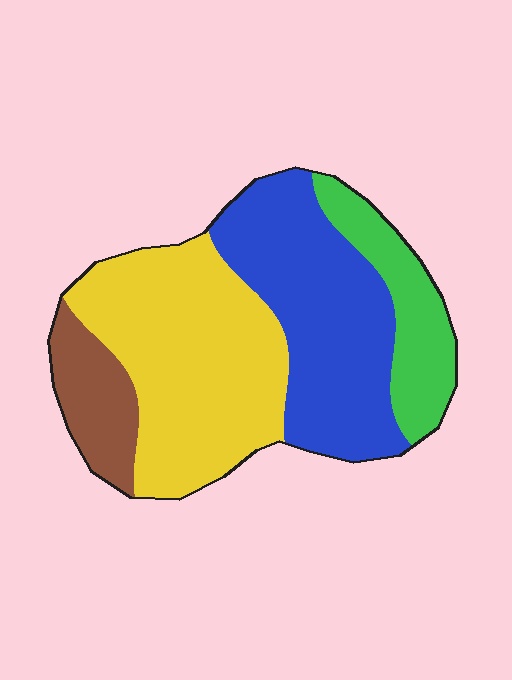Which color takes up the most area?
Yellow, at roughly 40%.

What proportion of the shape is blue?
Blue takes up between a third and a half of the shape.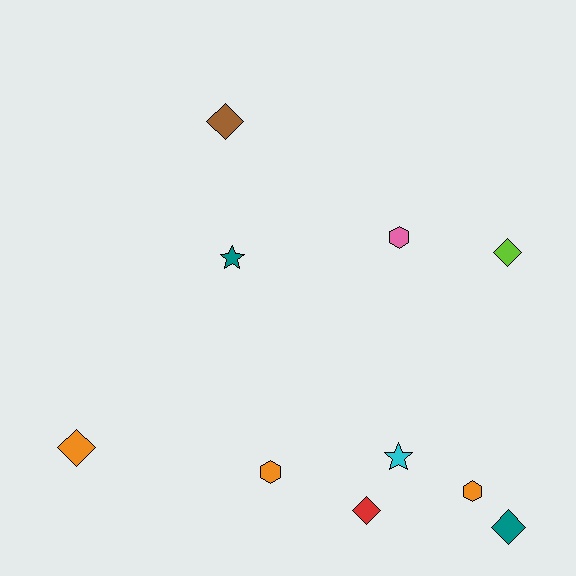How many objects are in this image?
There are 10 objects.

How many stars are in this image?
There are 2 stars.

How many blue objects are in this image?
There are no blue objects.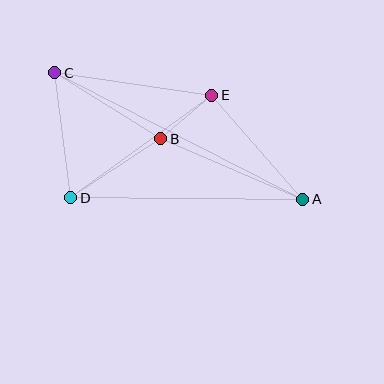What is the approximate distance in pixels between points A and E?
The distance between A and E is approximately 138 pixels.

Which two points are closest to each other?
Points B and E are closest to each other.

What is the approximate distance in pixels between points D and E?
The distance between D and E is approximately 175 pixels.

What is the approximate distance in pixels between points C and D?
The distance between C and D is approximately 126 pixels.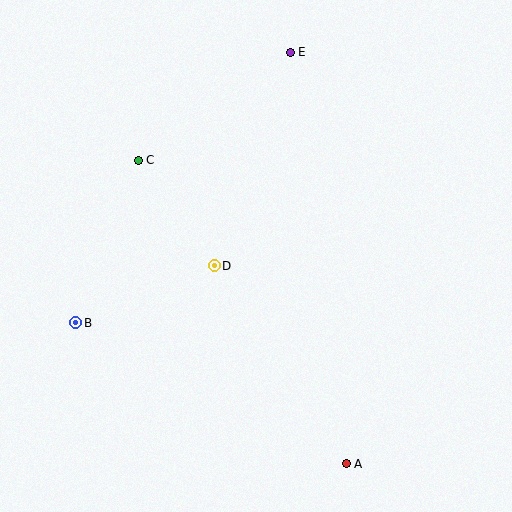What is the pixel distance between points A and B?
The distance between A and B is 305 pixels.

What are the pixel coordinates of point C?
Point C is at (138, 160).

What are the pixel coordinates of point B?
Point B is at (76, 323).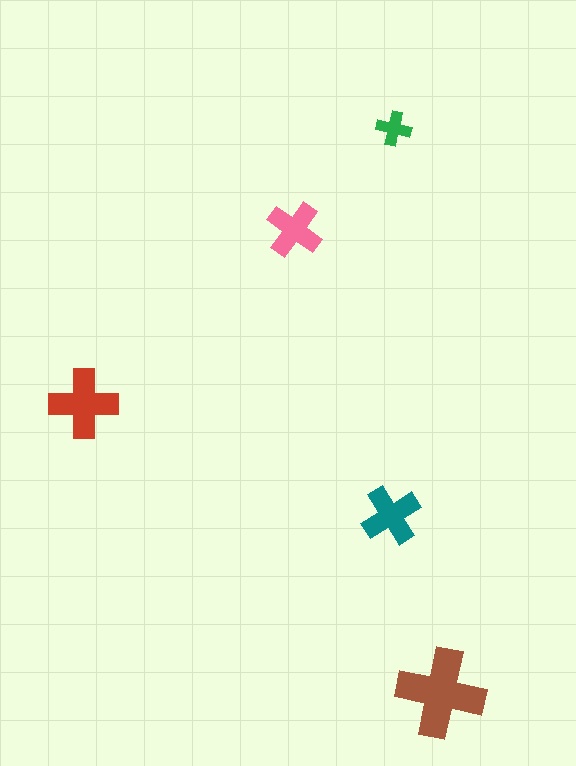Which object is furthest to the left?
The red cross is leftmost.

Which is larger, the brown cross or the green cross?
The brown one.